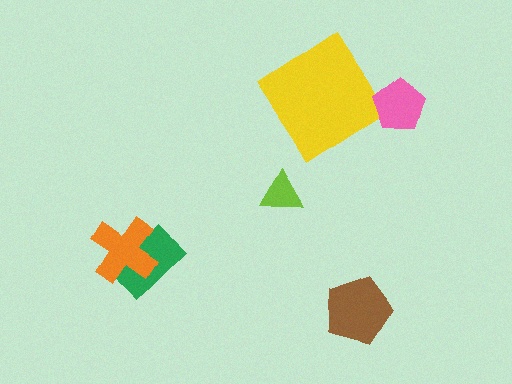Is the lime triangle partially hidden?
No, no other shape covers it.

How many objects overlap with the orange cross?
1 object overlaps with the orange cross.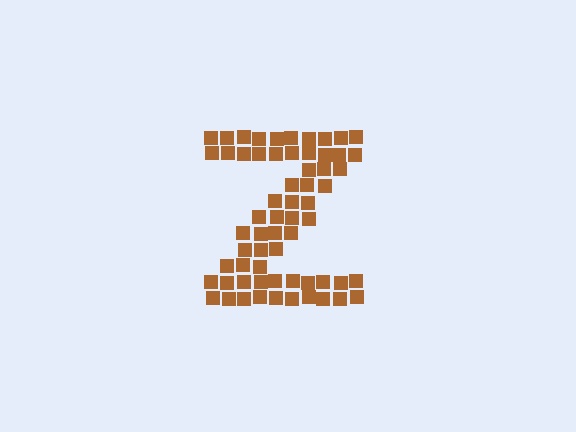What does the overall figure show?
The overall figure shows the letter Z.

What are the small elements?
The small elements are squares.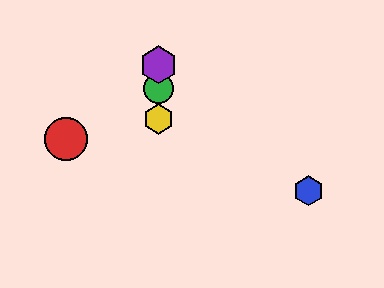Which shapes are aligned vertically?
The green circle, the yellow hexagon, the purple hexagon are aligned vertically.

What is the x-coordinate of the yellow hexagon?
The yellow hexagon is at x≈159.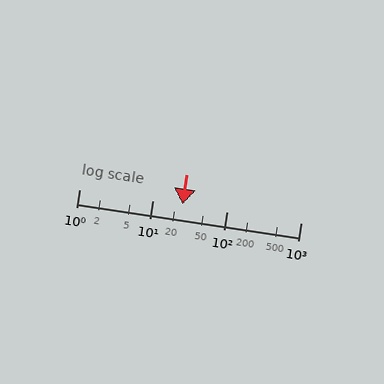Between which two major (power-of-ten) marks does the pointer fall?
The pointer is between 10 and 100.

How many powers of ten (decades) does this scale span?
The scale spans 3 decades, from 1 to 1000.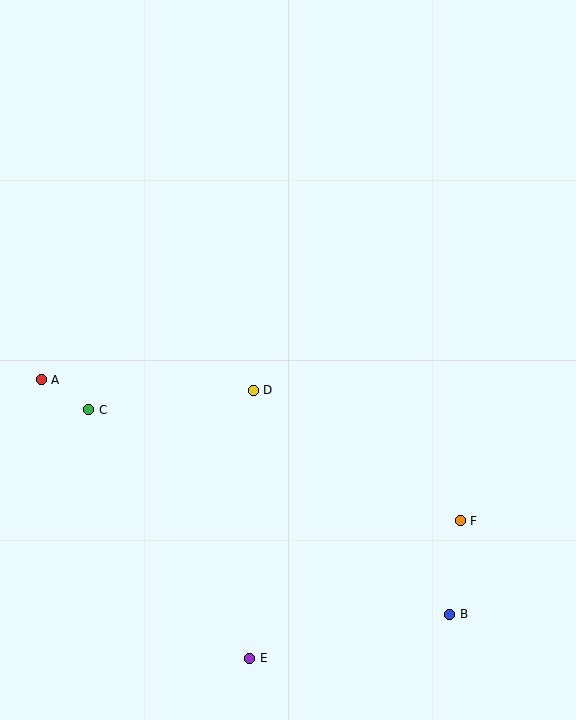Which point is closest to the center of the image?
Point D at (253, 390) is closest to the center.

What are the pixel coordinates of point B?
Point B is at (450, 614).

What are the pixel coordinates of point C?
Point C is at (89, 410).